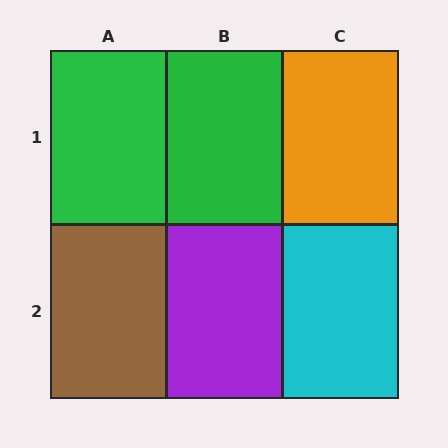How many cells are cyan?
1 cell is cyan.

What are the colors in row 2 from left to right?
Brown, purple, cyan.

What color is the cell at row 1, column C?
Orange.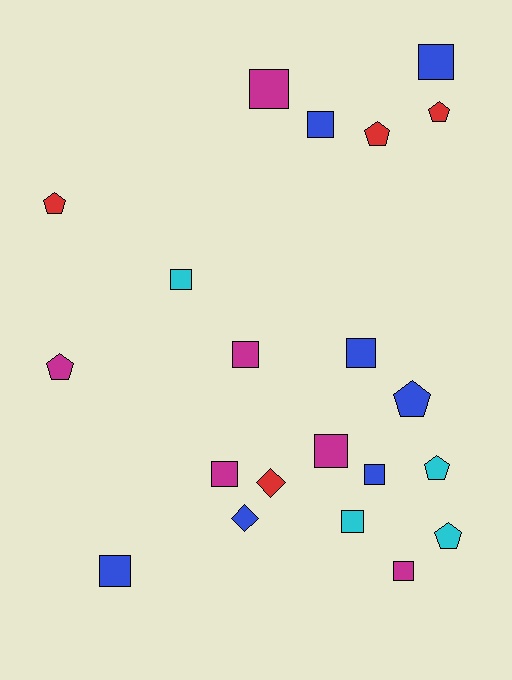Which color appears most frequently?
Blue, with 7 objects.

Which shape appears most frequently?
Square, with 12 objects.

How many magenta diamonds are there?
There are no magenta diamonds.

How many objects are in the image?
There are 21 objects.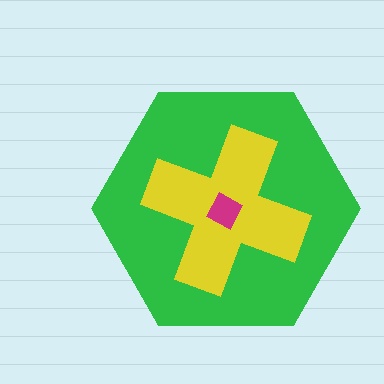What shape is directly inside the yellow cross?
The magenta square.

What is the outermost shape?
The green hexagon.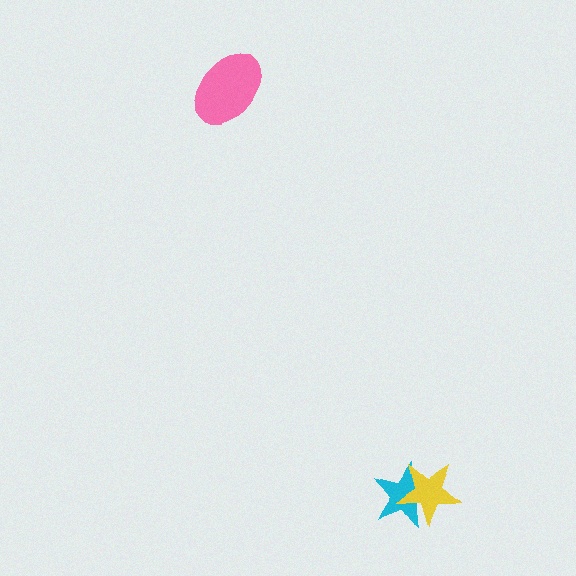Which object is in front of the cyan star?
The yellow star is in front of the cyan star.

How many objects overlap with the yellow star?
1 object overlaps with the yellow star.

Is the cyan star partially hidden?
Yes, it is partially covered by another shape.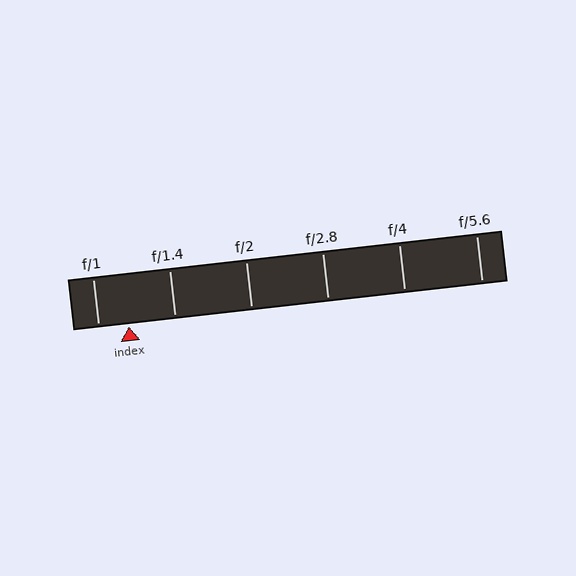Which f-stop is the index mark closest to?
The index mark is closest to f/1.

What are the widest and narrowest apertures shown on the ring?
The widest aperture shown is f/1 and the narrowest is f/5.6.